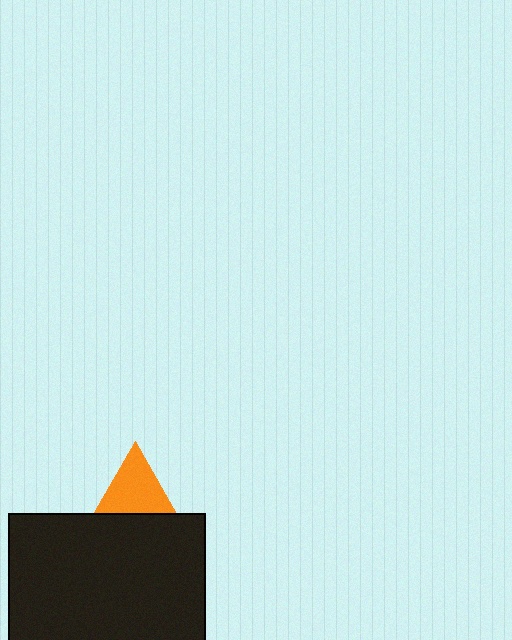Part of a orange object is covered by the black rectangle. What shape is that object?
It is a triangle.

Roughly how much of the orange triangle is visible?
About half of it is visible (roughly 64%).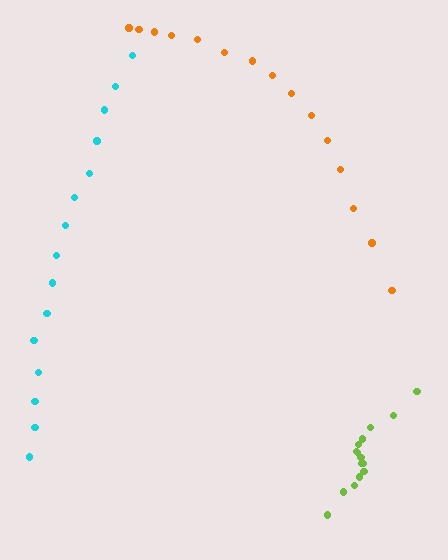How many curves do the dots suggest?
There are 3 distinct paths.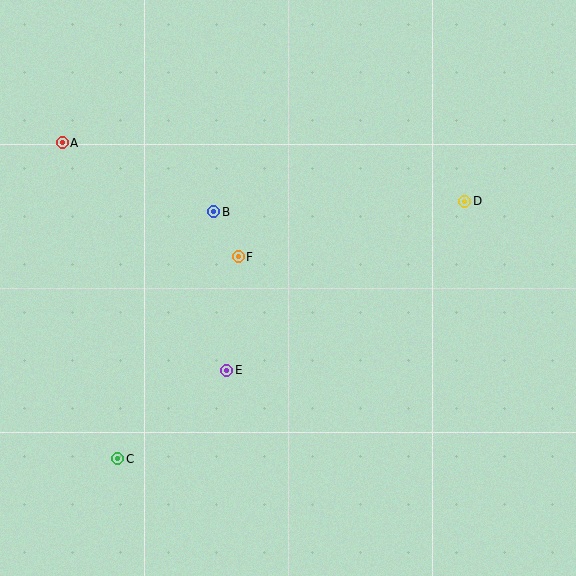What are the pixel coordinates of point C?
Point C is at (118, 459).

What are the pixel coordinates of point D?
Point D is at (465, 201).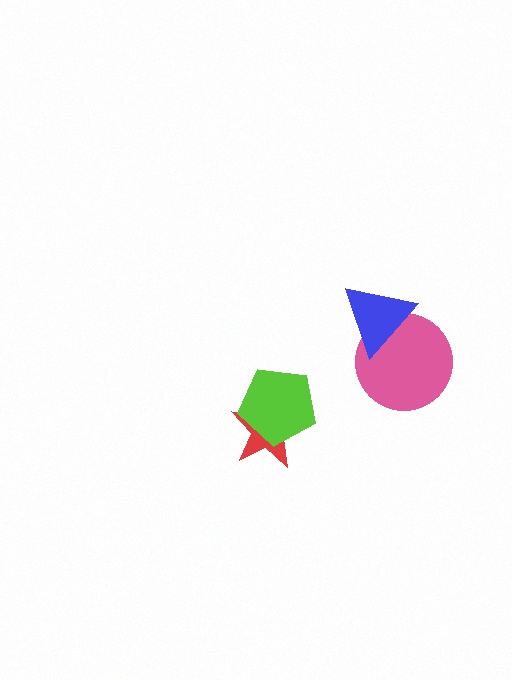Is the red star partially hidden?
Yes, it is partially covered by another shape.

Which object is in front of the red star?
The lime pentagon is in front of the red star.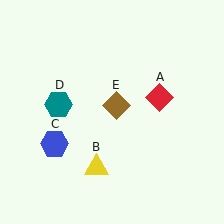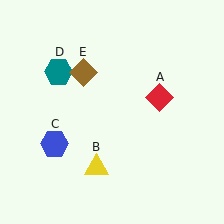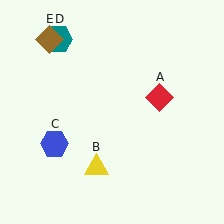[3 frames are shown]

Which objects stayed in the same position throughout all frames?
Red diamond (object A) and yellow triangle (object B) and blue hexagon (object C) remained stationary.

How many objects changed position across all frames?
2 objects changed position: teal hexagon (object D), brown diamond (object E).